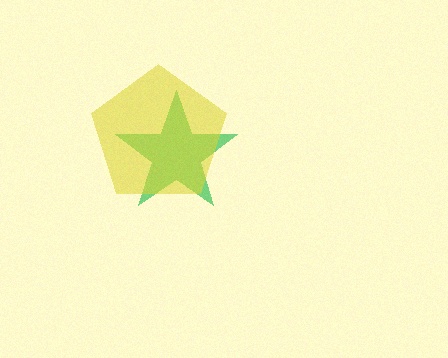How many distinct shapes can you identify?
There are 2 distinct shapes: a green star, a yellow pentagon.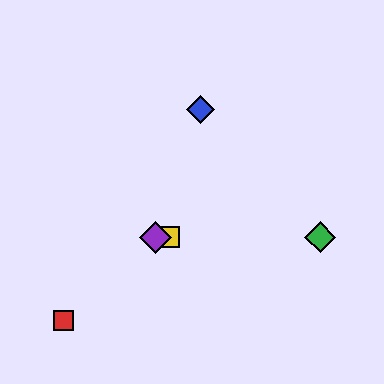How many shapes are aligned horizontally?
3 shapes (the green diamond, the yellow square, the purple diamond) are aligned horizontally.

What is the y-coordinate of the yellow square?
The yellow square is at y≈237.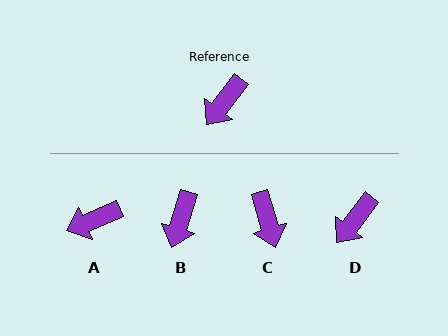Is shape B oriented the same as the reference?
No, it is off by about 20 degrees.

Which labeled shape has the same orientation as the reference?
D.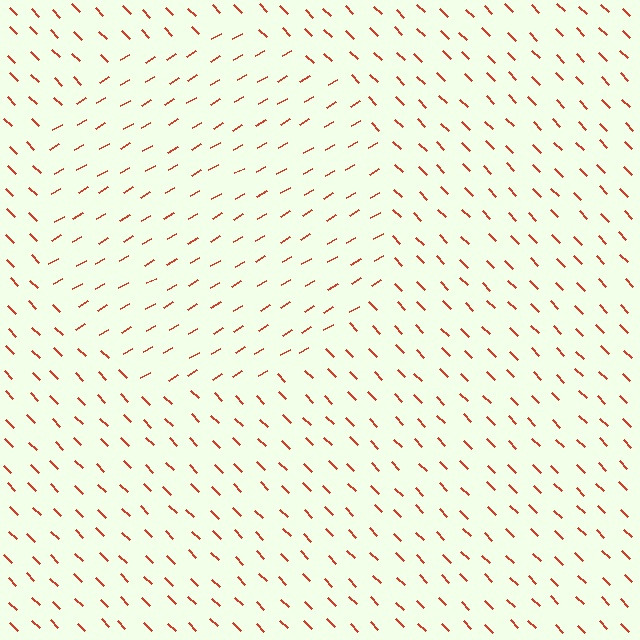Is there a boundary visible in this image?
Yes, there is a texture boundary formed by a change in line orientation.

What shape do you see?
I see a circle.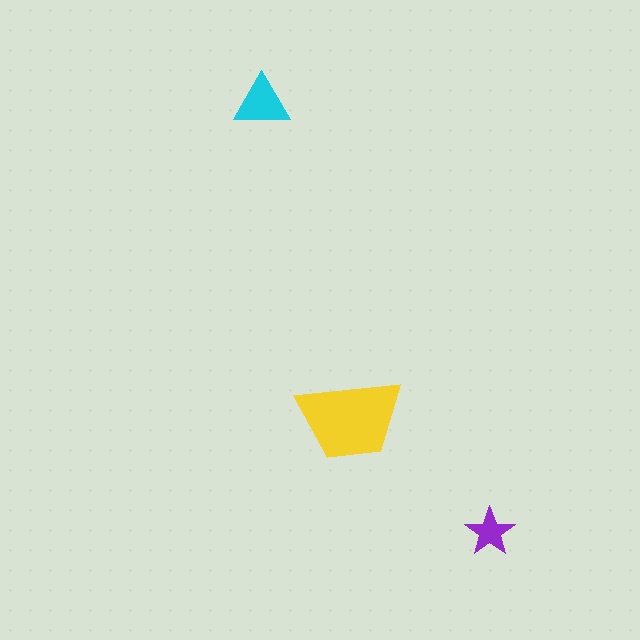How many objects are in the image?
There are 3 objects in the image.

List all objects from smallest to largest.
The purple star, the cyan triangle, the yellow trapezoid.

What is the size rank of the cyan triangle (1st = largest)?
2nd.